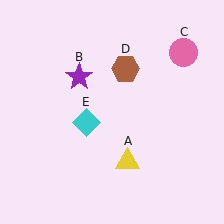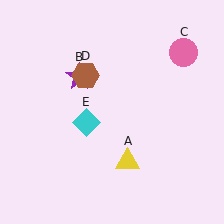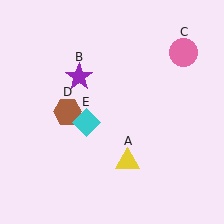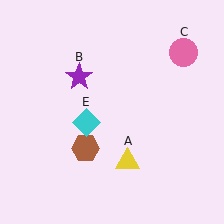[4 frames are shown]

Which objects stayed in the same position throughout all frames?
Yellow triangle (object A) and purple star (object B) and pink circle (object C) and cyan diamond (object E) remained stationary.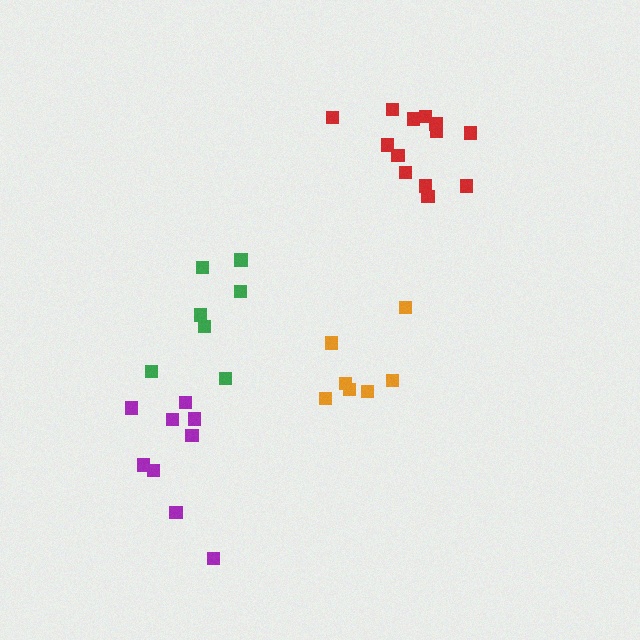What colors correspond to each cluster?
The clusters are colored: green, purple, red, orange.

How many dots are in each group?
Group 1: 7 dots, Group 2: 9 dots, Group 3: 13 dots, Group 4: 7 dots (36 total).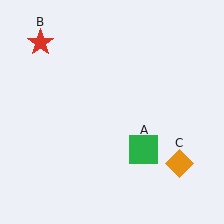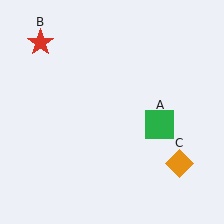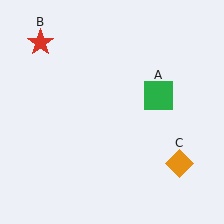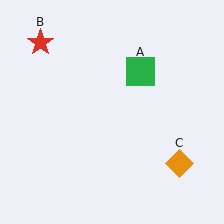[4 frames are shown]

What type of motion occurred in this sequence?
The green square (object A) rotated counterclockwise around the center of the scene.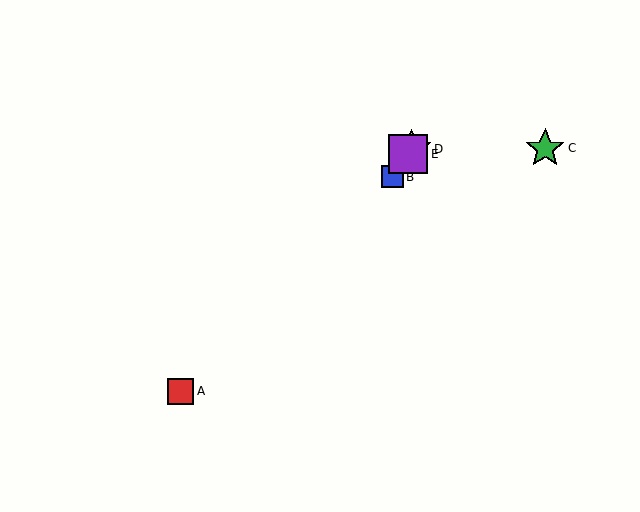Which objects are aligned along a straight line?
Objects B, D, E are aligned along a straight line.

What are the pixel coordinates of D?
Object D is at (411, 149).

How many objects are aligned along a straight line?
3 objects (B, D, E) are aligned along a straight line.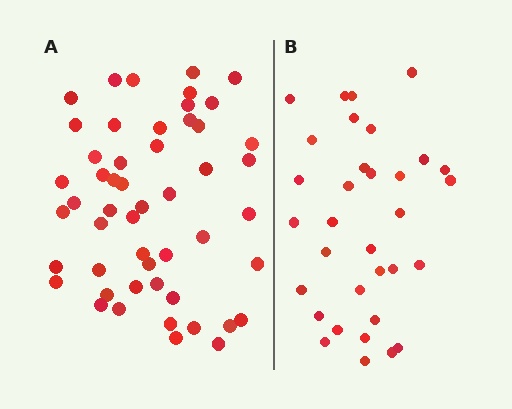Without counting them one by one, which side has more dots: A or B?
Region A (the left region) has more dots.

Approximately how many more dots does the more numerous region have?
Region A has approximately 20 more dots than region B.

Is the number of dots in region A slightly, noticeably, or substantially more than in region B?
Region A has substantially more. The ratio is roughly 1.5 to 1.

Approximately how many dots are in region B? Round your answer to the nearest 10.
About 30 dots. (The exact count is 33, which rounds to 30.)